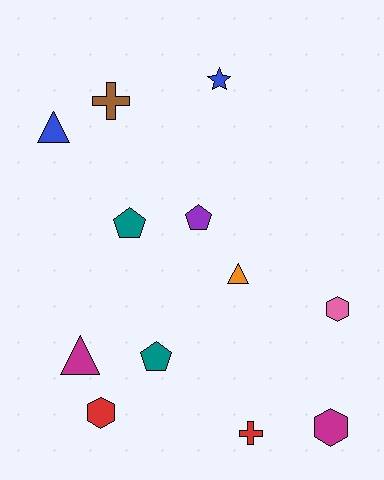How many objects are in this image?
There are 12 objects.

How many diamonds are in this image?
There are no diamonds.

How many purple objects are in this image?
There is 1 purple object.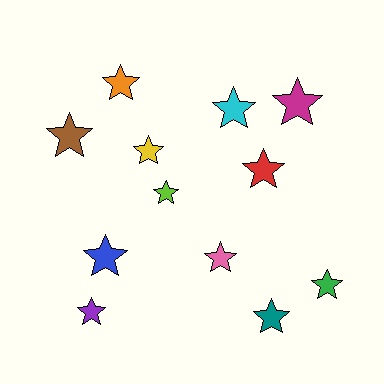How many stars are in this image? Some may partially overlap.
There are 12 stars.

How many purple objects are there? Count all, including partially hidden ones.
There is 1 purple object.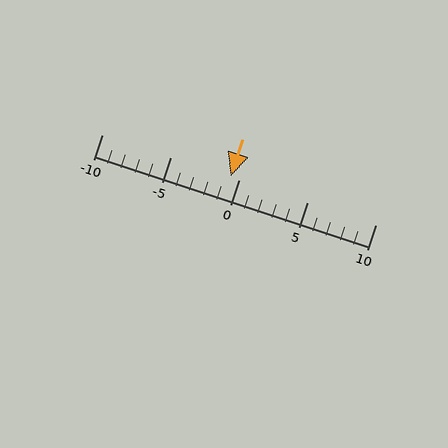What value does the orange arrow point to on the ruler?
The orange arrow points to approximately -1.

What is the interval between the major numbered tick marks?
The major tick marks are spaced 5 units apart.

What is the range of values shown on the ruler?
The ruler shows values from -10 to 10.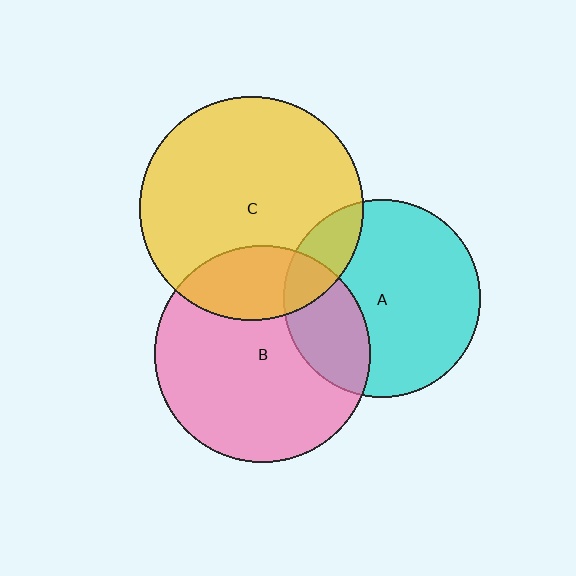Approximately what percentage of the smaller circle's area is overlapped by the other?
Approximately 15%.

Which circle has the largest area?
Circle C (yellow).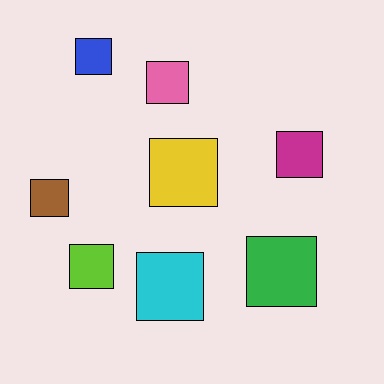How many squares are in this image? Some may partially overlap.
There are 8 squares.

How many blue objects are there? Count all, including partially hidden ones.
There is 1 blue object.